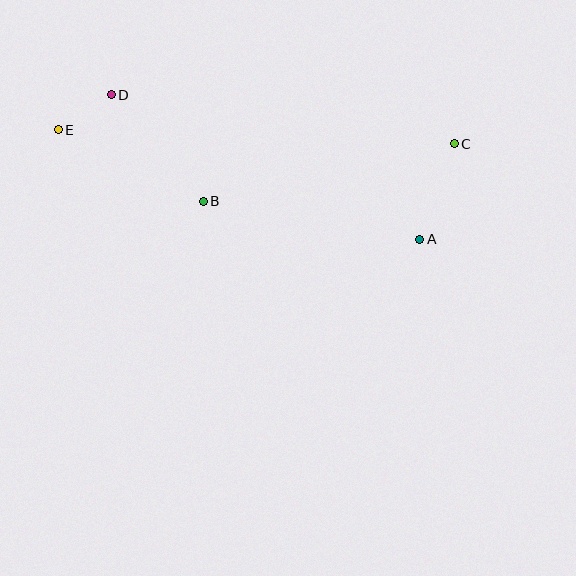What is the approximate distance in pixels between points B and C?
The distance between B and C is approximately 258 pixels.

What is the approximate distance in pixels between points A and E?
The distance between A and E is approximately 377 pixels.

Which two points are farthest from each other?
Points C and E are farthest from each other.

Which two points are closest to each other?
Points D and E are closest to each other.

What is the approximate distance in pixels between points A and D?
The distance between A and D is approximately 341 pixels.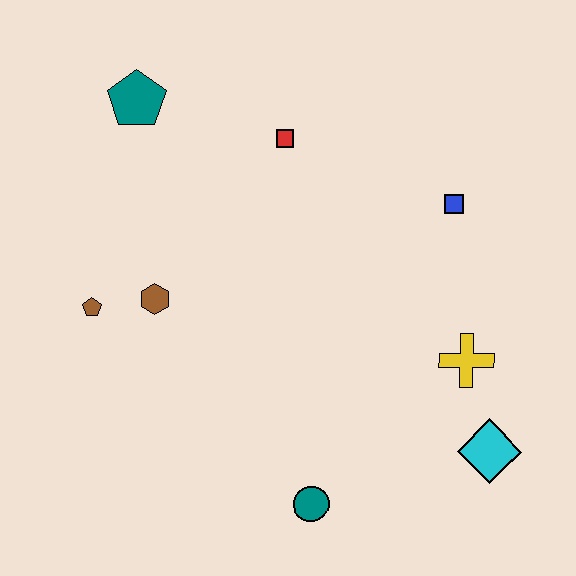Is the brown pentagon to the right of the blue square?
No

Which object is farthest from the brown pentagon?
The cyan diamond is farthest from the brown pentagon.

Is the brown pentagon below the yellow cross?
No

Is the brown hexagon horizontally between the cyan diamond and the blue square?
No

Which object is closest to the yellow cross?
The cyan diamond is closest to the yellow cross.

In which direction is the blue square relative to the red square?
The blue square is to the right of the red square.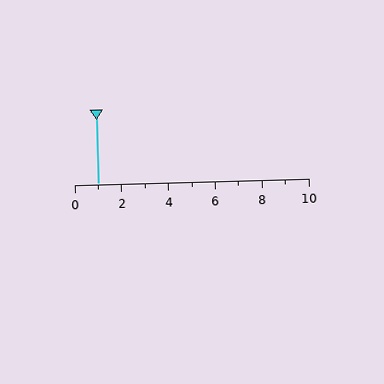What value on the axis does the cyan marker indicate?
The marker indicates approximately 1.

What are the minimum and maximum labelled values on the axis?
The axis runs from 0 to 10.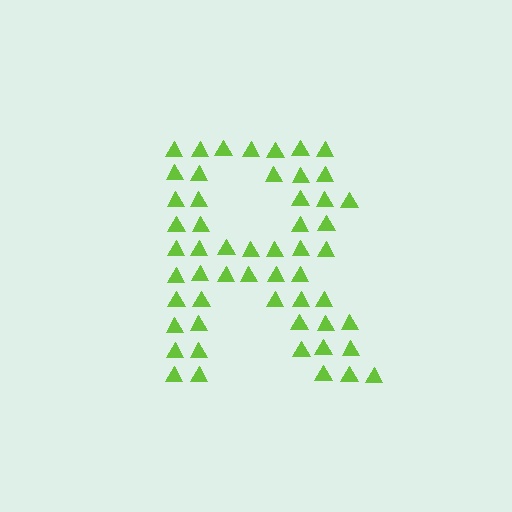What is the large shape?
The large shape is the letter R.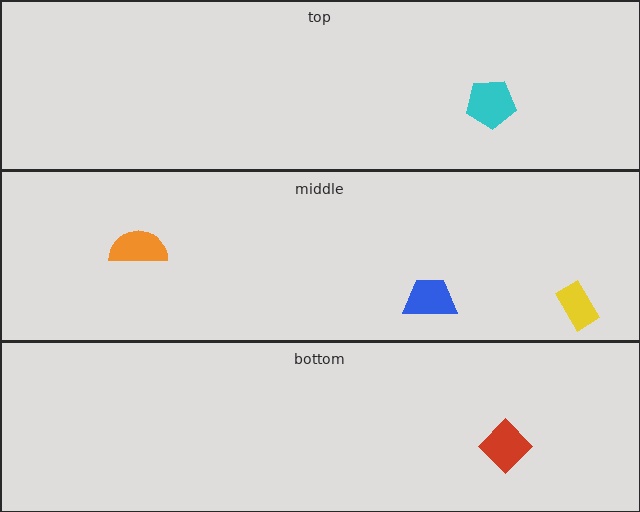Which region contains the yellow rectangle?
The middle region.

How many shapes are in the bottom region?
1.